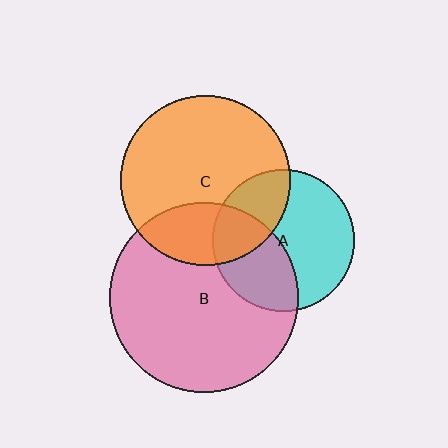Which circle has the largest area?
Circle B (pink).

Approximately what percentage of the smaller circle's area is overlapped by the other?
Approximately 30%.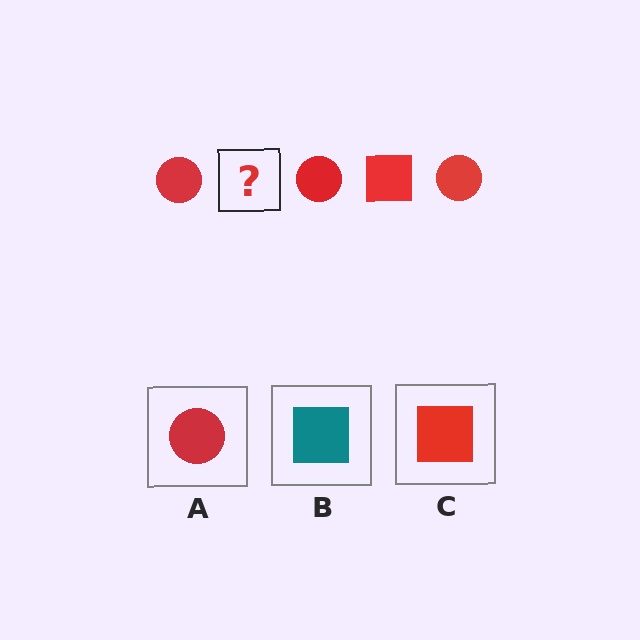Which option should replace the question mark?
Option C.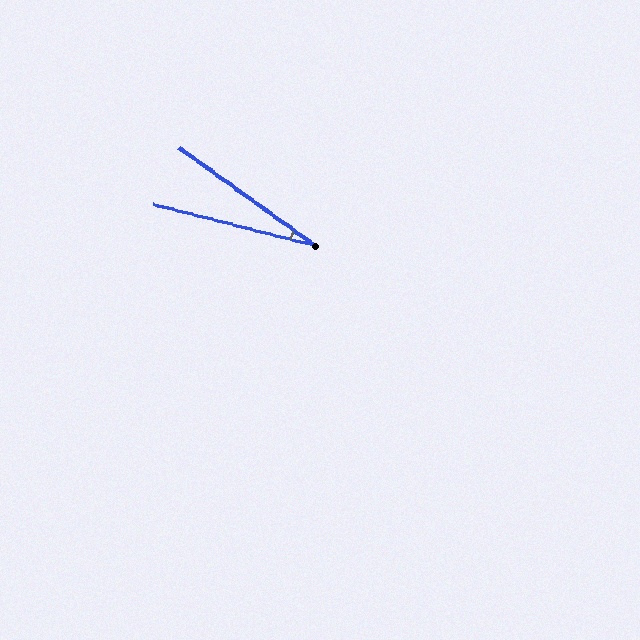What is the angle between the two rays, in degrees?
Approximately 22 degrees.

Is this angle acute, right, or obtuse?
It is acute.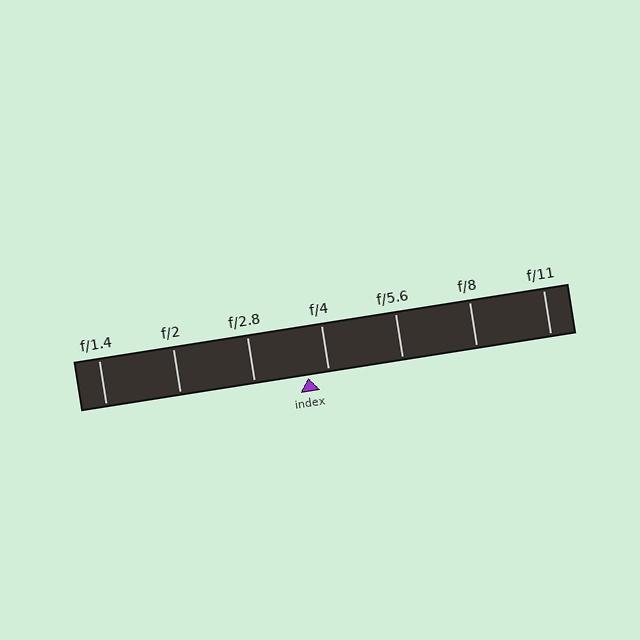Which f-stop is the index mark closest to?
The index mark is closest to f/4.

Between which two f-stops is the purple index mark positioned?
The index mark is between f/2.8 and f/4.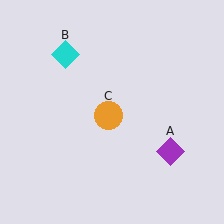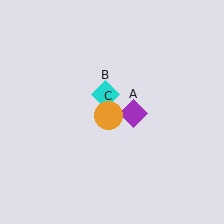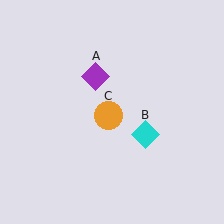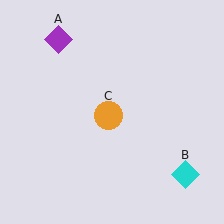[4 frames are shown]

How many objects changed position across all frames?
2 objects changed position: purple diamond (object A), cyan diamond (object B).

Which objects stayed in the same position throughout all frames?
Orange circle (object C) remained stationary.